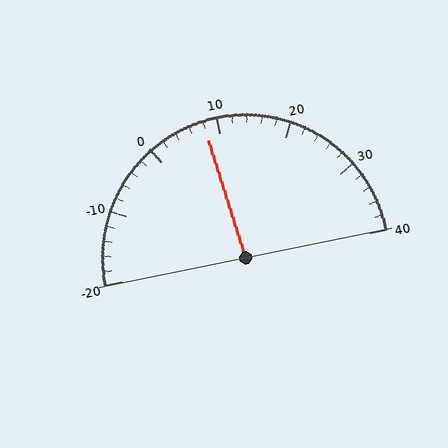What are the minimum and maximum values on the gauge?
The gauge ranges from -20 to 40.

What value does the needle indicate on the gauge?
The needle indicates approximately 8.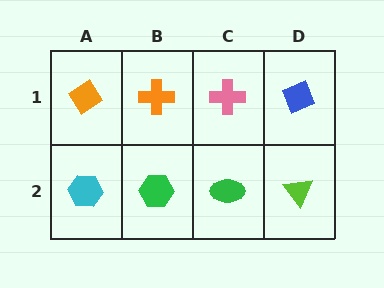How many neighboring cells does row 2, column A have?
2.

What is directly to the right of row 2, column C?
A lime triangle.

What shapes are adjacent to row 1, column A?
A cyan hexagon (row 2, column A), an orange cross (row 1, column B).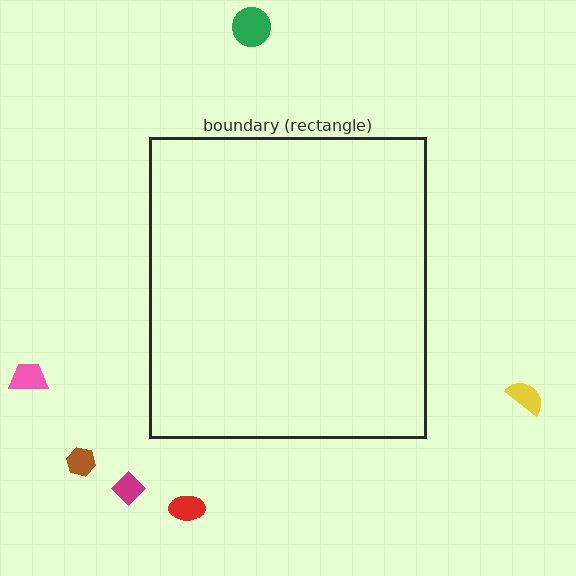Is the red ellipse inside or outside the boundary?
Outside.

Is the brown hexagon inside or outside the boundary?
Outside.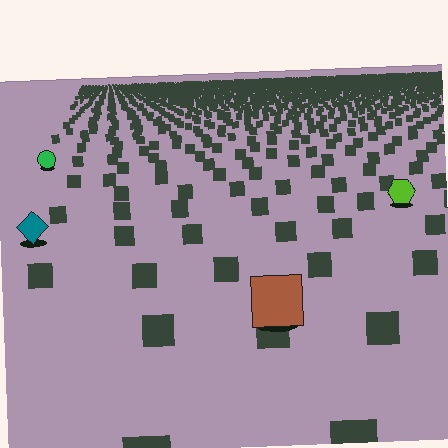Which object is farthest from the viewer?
The green circle is farthest from the viewer. It appears smaller and the ground texture around it is denser.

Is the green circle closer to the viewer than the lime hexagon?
No. The lime hexagon is closer — you can tell from the texture gradient: the ground texture is coarser near it.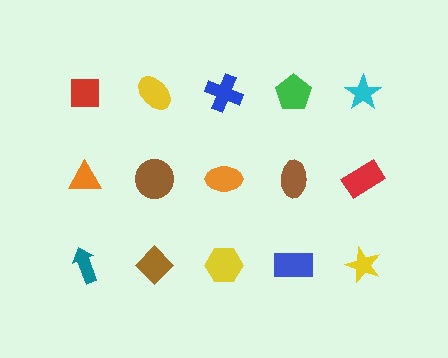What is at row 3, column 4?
A blue rectangle.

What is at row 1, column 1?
A red square.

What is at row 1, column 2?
A yellow ellipse.